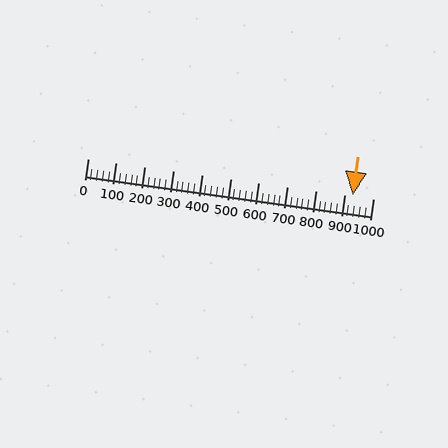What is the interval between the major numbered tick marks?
The major tick marks are spaced 100 units apart.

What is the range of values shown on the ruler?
The ruler shows values from 0 to 1000.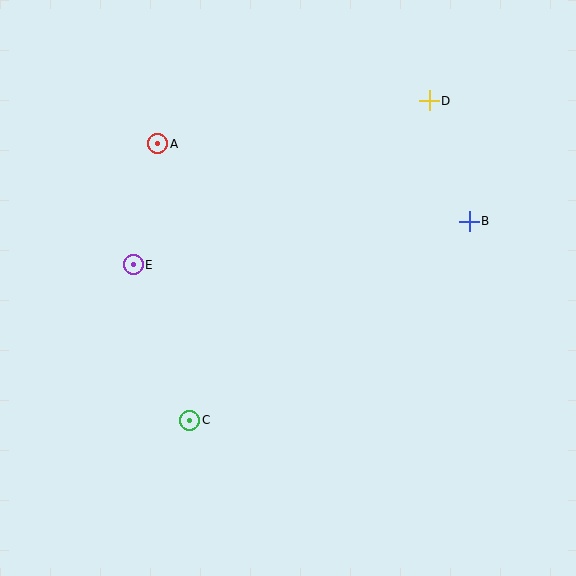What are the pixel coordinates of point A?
Point A is at (158, 144).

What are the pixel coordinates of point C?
Point C is at (190, 420).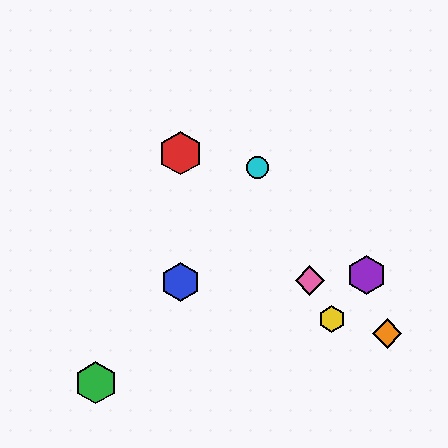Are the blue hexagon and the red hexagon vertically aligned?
Yes, both are at x≈181.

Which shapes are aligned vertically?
The red hexagon, the blue hexagon are aligned vertically.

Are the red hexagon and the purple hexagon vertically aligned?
No, the red hexagon is at x≈181 and the purple hexagon is at x≈366.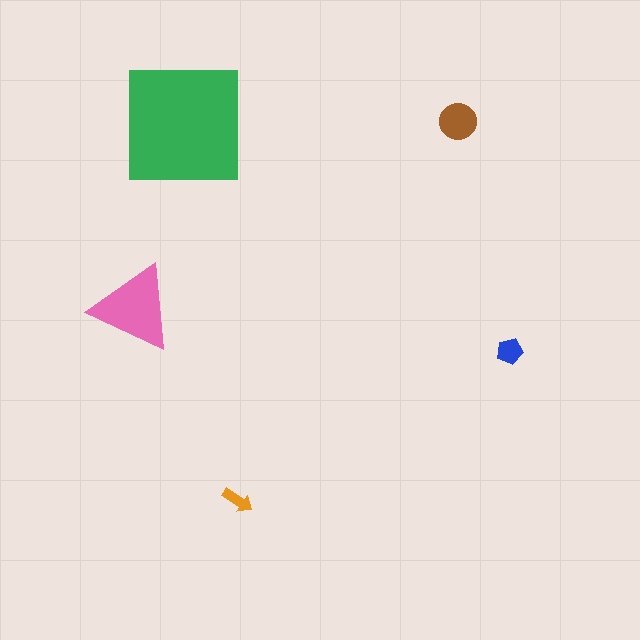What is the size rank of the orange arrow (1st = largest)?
5th.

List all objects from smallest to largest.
The orange arrow, the blue pentagon, the brown circle, the pink triangle, the green square.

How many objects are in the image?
There are 5 objects in the image.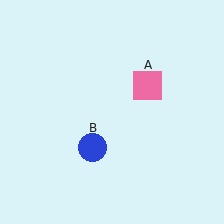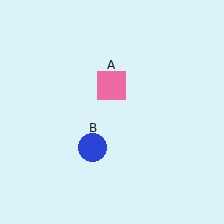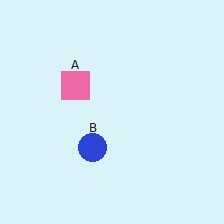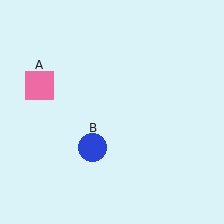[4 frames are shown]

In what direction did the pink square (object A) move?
The pink square (object A) moved left.